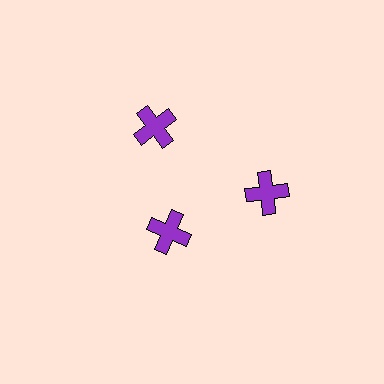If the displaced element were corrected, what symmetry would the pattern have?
It would have 3-fold rotational symmetry — the pattern would map onto itself every 120 degrees.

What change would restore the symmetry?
The symmetry would be restored by moving it outward, back onto the ring so that all 3 crosses sit at equal angles and equal distance from the center.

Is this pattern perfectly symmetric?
No. The 3 purple crosses are arranged in a ring, but one element near the 7 o'clock position is pulled inward toward the center, breaking the 3-fold rotational symmetry.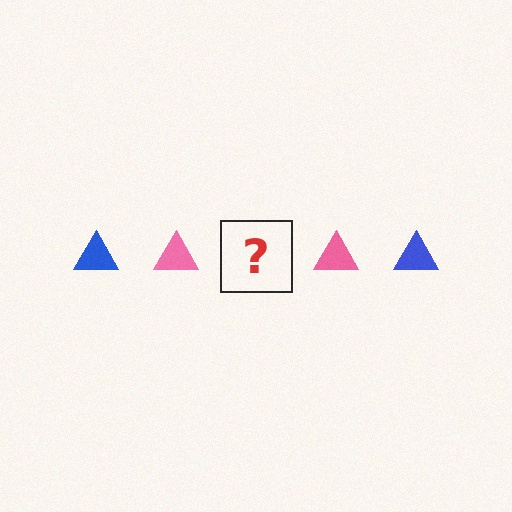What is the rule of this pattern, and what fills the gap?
The rule is that the pattern cycles through blue, pink triangles. The gap should be filled with a blue triangle.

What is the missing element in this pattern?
The missing element is a blue triangle.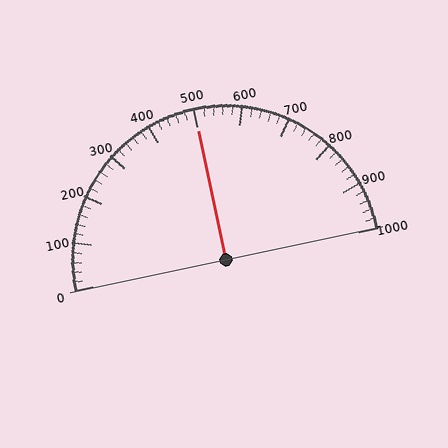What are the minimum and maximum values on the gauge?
The gauge ranges from 0 to 1000.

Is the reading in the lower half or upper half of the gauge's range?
The reading is in the upper half of the range (0 to 1000).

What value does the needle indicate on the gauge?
The needle indicates approximately 500.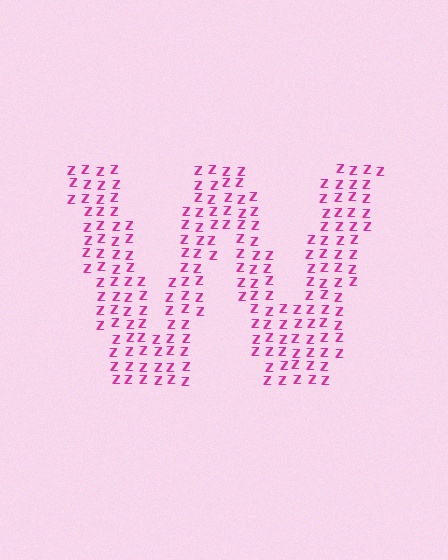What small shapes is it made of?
It is made of small letter Z's.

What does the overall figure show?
The overall figure shows the letter W.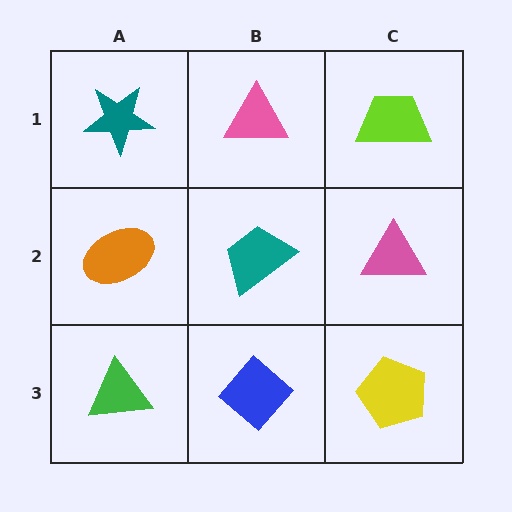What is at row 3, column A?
A green triangle.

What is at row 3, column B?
A blue diamond.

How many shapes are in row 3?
3 shapes.